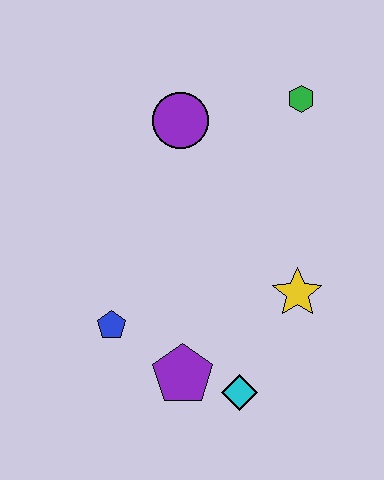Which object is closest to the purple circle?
The green hexagon is closest to the purple circle.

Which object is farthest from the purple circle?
The cyan diamond is farthest from the purple circle.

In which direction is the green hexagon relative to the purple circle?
The green hexagon is to the right of the purple circle.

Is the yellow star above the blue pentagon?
Yes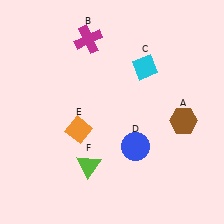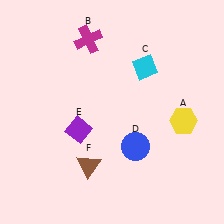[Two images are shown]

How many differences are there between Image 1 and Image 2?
There are 3 differences between the two images.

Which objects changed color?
A changed from brown to yellow. E changed from orange to purple. F changed from lime to brown.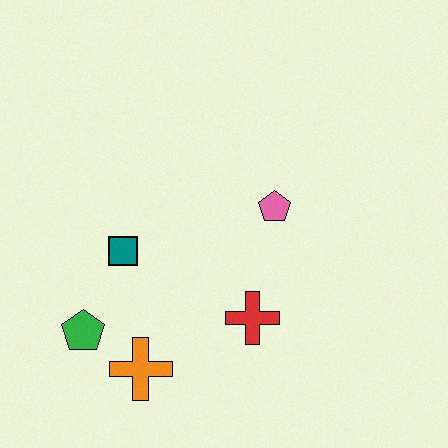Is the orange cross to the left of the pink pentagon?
Yes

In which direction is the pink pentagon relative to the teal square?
The pink pentagon is to the right of the teal square.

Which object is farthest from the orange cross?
The pink pentagon is farthest from the orange cross.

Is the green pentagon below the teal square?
Yes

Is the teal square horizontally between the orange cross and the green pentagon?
Yes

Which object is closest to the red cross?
The pink pentagon is closest to the red cross.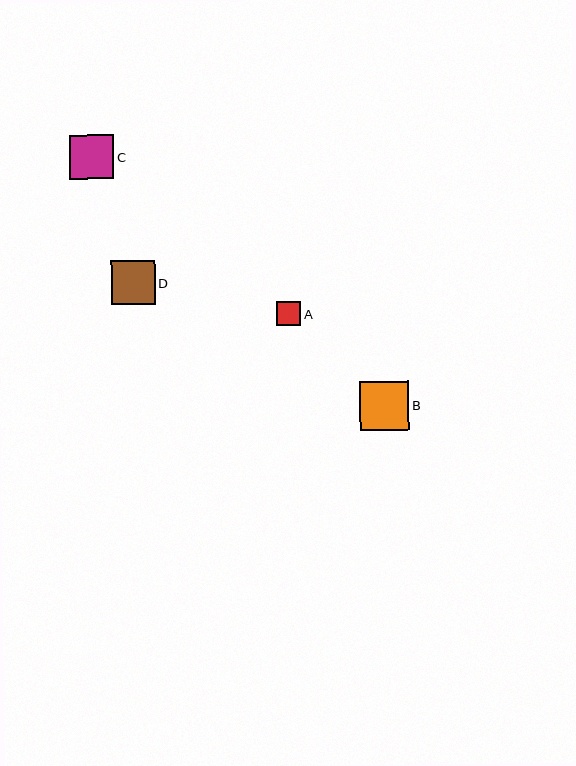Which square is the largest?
Square B is the largest with a size of approximately 49 pixels.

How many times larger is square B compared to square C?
Square B is approximately 1.1 times the size of square C.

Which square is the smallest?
Square A is the smallest with a size of approximately 24 pixels.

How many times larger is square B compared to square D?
Square B is approximately 1.1 times the size of square D.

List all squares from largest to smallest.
From largest to smallest: B, C, D, A.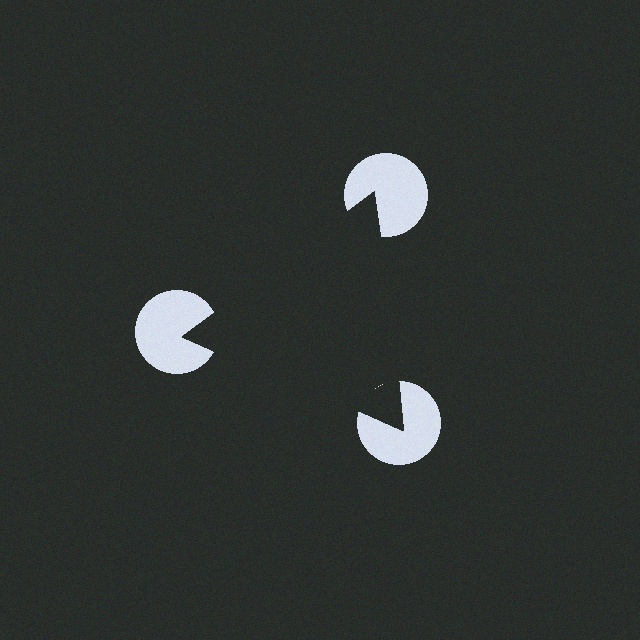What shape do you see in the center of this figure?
An illusory triangle — its edges are inferred from the aligned wedge cuts in the pac-man discs, not physically drawn.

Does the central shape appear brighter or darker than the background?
It typically appears slightly darker than the background, even though no actual brightness change is drawn.